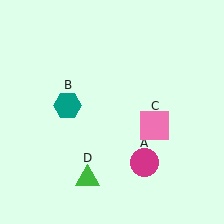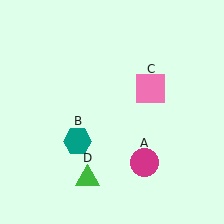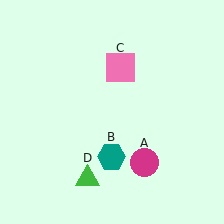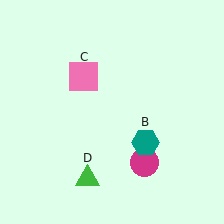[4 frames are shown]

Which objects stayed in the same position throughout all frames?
Magenta circle (object A) and green triangle (object D) remained stationary.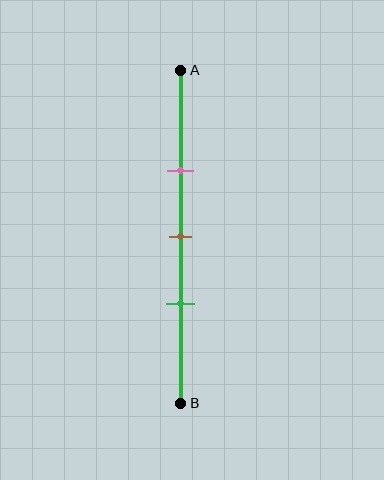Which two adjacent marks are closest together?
The brown and green marks are the closest adjacent pair.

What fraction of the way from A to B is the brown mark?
The brown mark is approximately 50% (0.5) of the way from A to B.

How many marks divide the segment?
There are 3 marks dividing the segment.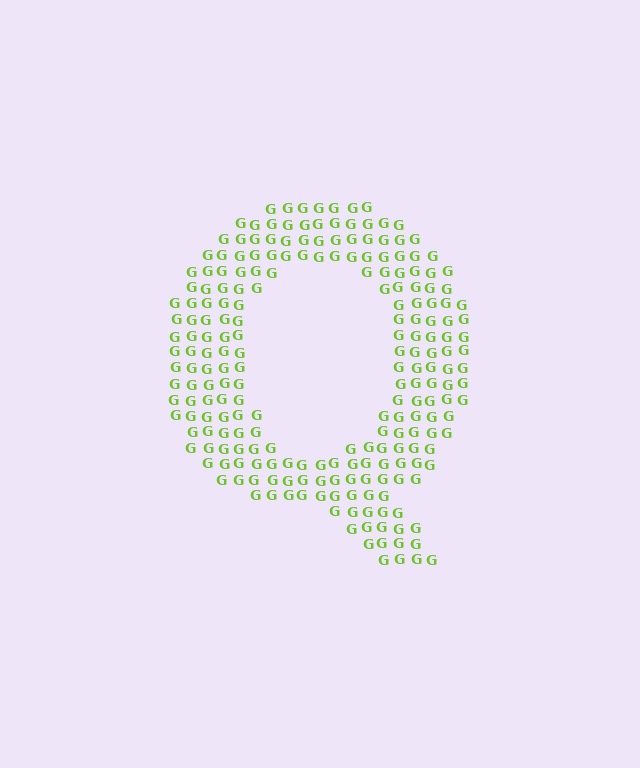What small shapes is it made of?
It is made of small letter G's.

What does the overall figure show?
The overall figure shows the letter Q.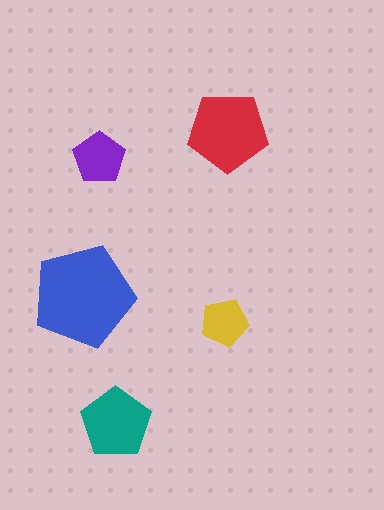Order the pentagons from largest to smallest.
the blue one, the red one, the teal one, the purple one, the yellow one.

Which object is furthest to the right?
The red pentagon is rightmost.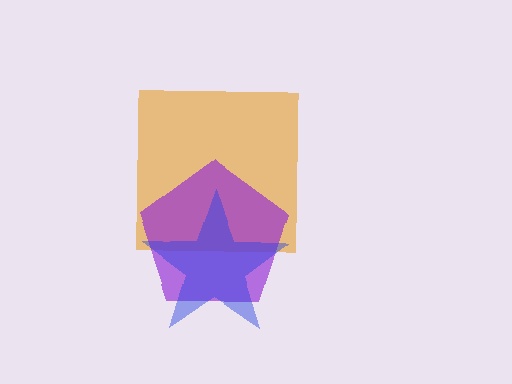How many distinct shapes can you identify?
There are 3 distinct shapes: an orange square, a purple pentagon, a blue star.